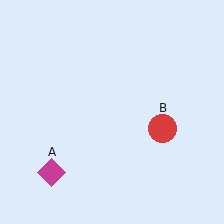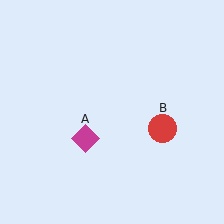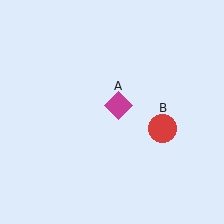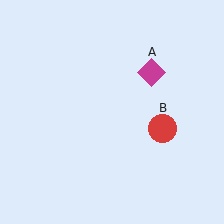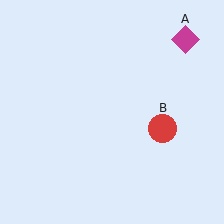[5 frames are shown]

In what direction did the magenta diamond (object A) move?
The magenta diamond (object A) moved up and to the right.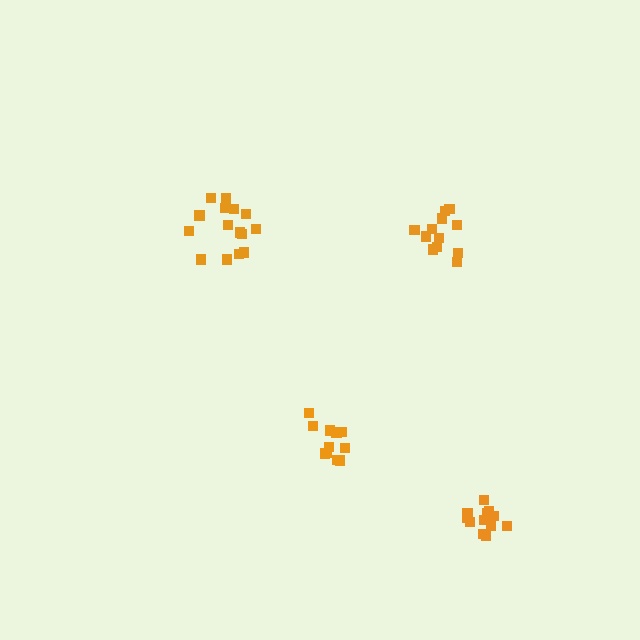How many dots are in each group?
Group 1: 12 dots, Group 2: 15 dots, Group 3: 14 dots, Group 4: 11 dots (52 total).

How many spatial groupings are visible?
There are 4 spatial groupings.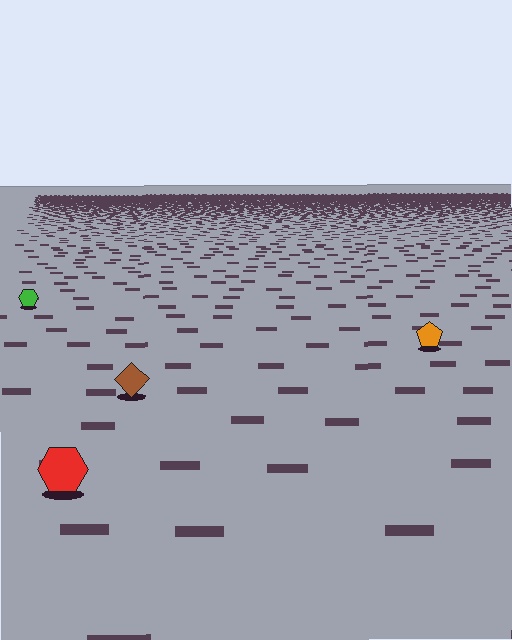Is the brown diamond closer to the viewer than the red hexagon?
No. The red hexagon is closer — you can tell from the texture gradient: the ground texture is coarser near it.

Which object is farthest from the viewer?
The green hexagon is farthest from the viewer. It appears smaller and the ground texture around it is denser.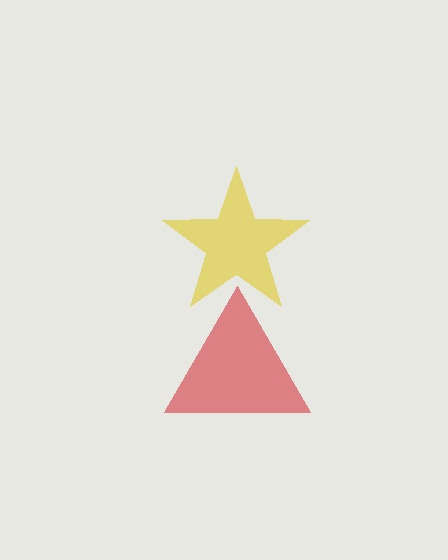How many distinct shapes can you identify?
There are 2 distinct shapes: a yellow star, a red triangle.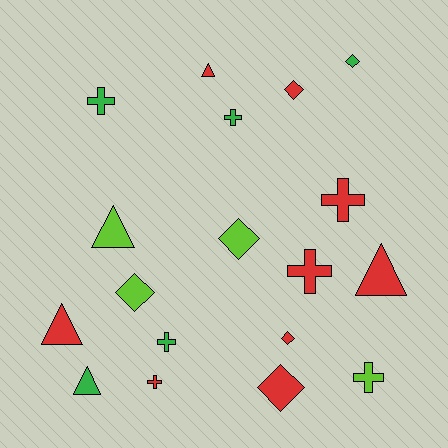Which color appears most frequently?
Red, with 9 objects.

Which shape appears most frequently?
Cross, with 7 objects.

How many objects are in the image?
There are 18 objects.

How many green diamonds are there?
There is 1 green diamond.